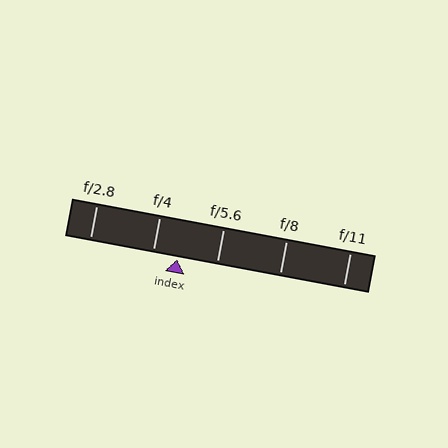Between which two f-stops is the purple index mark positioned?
The index mark is between f/4 and f/5.6.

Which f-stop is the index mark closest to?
The index mark is closest to f/4.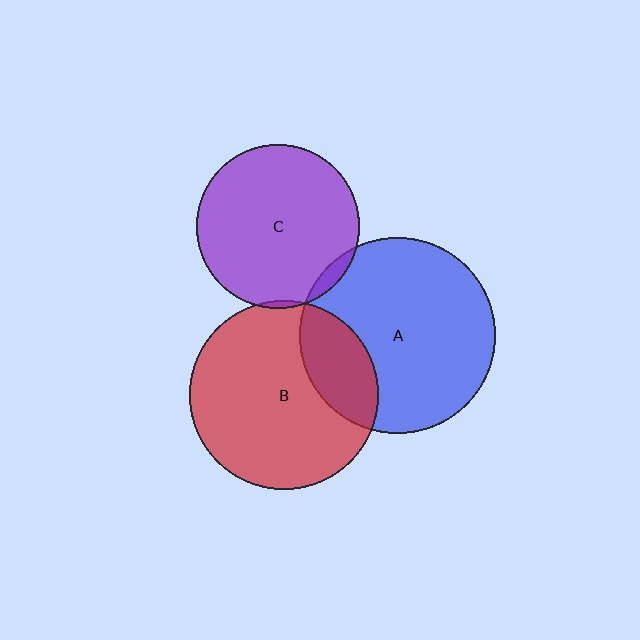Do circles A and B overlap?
Yes.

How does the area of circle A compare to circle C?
Approximately 1.4 times.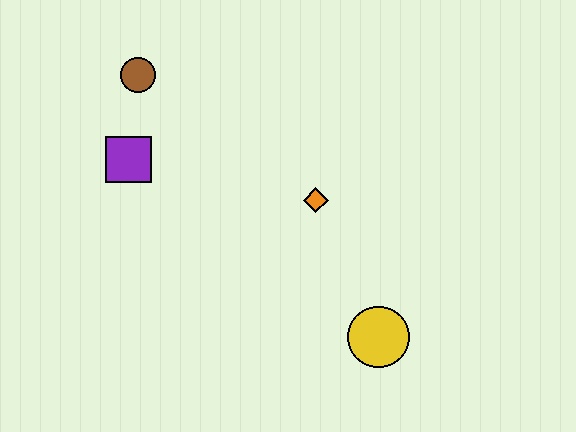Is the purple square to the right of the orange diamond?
No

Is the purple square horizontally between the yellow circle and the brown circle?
No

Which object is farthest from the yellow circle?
The brown circle is farthest from the yellow circle.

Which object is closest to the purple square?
The brown circle is closest to the purple square.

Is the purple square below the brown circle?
Yes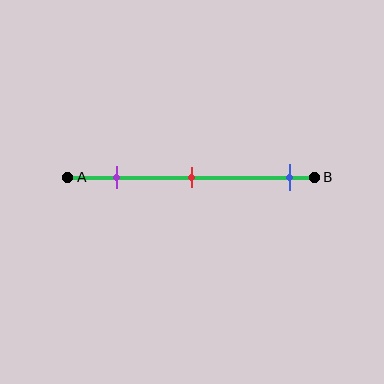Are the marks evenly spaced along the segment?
No, the marks are not evenly spaced.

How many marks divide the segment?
There are 3 marks dividing the segment.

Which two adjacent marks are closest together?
The purple and red marks are the closest adjacent pair.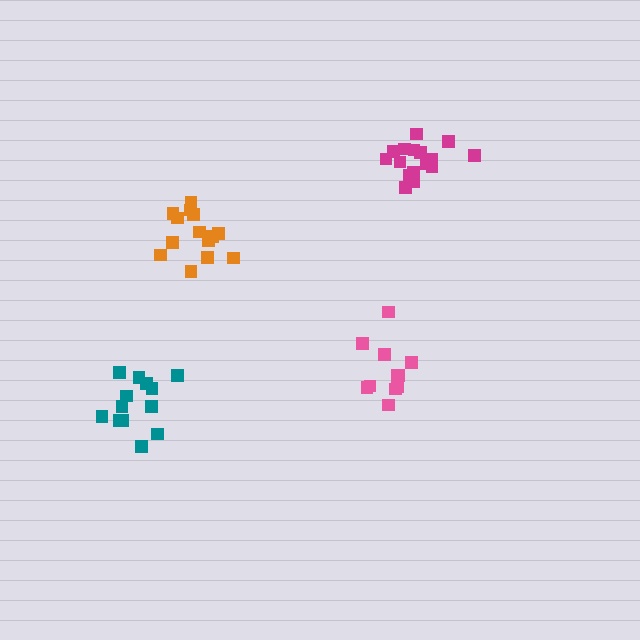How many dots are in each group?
Group 1: 11 dots, Group 2: 13 dots, Group 3: 16 dots, Group 4: 14 dots (54 total).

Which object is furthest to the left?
The teal cluster is leftmost.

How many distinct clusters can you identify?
There are 4 distinct clusters.